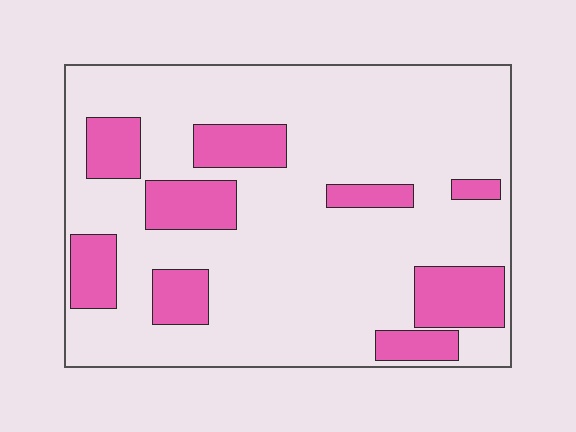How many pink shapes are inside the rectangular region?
9.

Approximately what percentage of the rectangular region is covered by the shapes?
Approximately 20%.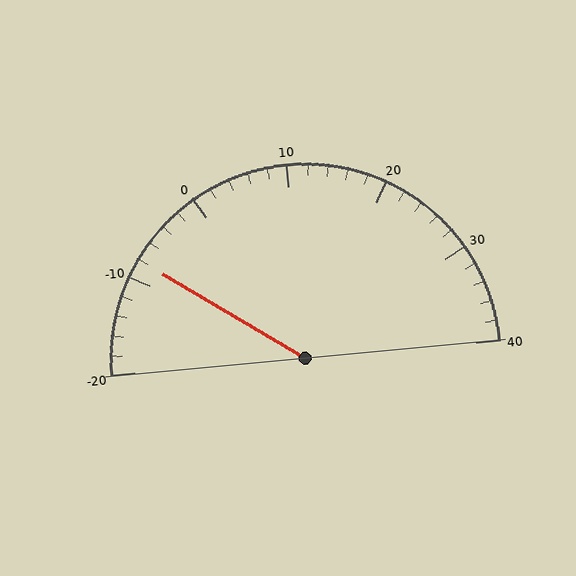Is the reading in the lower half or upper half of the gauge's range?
The reading is in the lower half of the range (-20 to 40).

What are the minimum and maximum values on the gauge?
The gauge ranges from -20 to 40.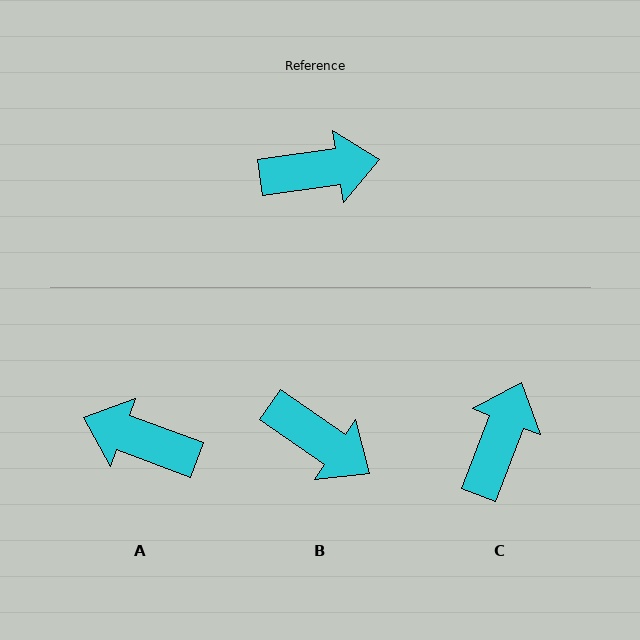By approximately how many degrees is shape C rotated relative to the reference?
Approximately 61 degrees counter-clockwise.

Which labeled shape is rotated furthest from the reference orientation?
A, about 151 degrees away.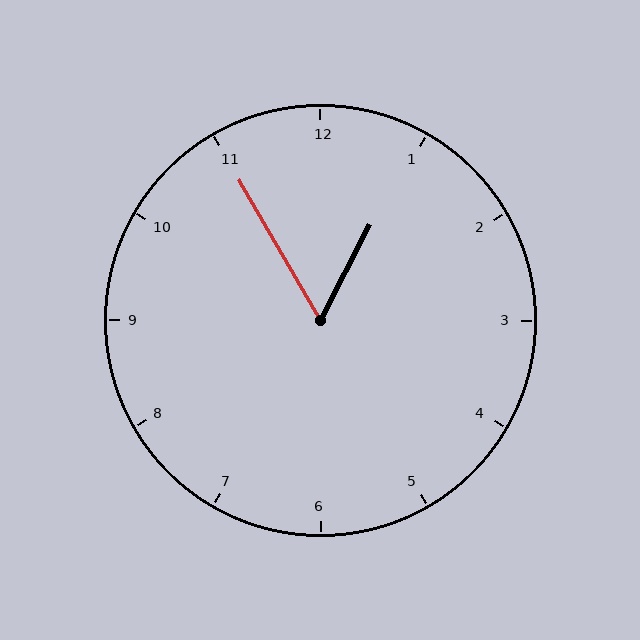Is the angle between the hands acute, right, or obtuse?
It is acute.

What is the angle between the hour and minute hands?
Approximately 58 degrees.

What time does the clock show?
12:55.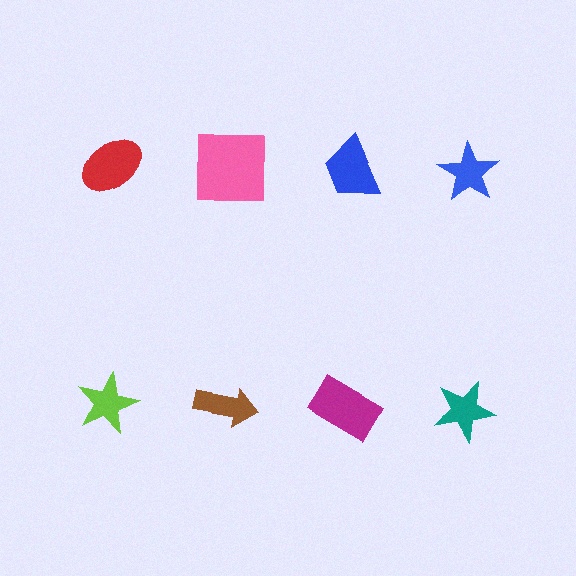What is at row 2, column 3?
A magenta rectangle.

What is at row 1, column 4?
A blue star.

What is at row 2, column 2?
A brown arrow.